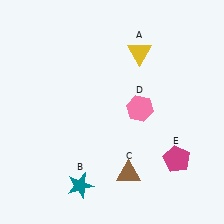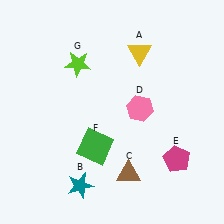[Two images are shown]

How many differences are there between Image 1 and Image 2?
There are 2 differences between the two images.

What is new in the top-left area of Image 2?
A lime star (G) was added in the top-left area of Image 2.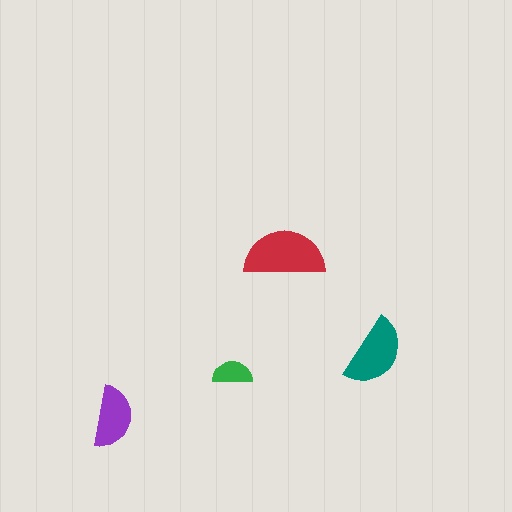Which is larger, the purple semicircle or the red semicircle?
The red one.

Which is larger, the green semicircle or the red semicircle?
The red one.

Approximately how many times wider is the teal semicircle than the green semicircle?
About 2 times wider.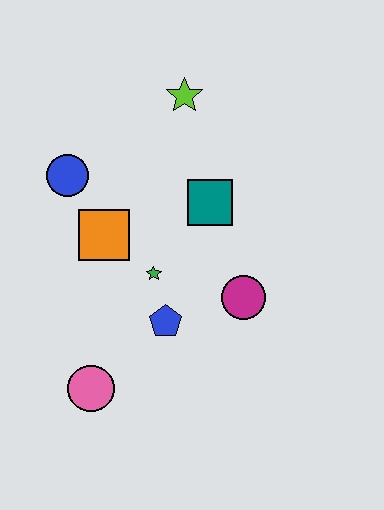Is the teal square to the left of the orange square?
No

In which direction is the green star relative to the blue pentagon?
The green star is above the blue pentagon.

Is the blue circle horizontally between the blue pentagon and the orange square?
No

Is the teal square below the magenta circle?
No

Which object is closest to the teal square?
The green star is closest to the teal square.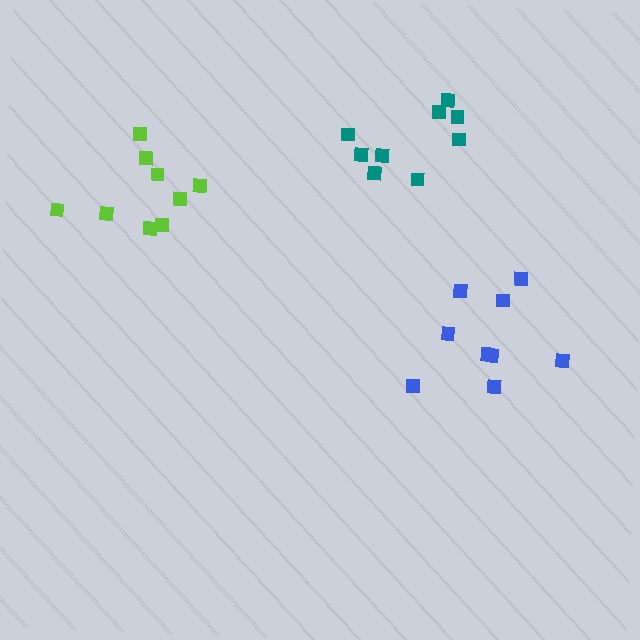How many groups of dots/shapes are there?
There are 3 groups.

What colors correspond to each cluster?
The clusters are colored: blue, lime, teal.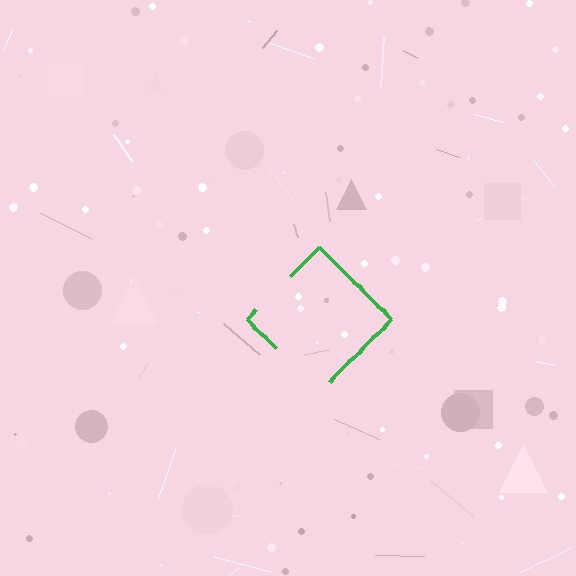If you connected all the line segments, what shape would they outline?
They would outline a diamond.